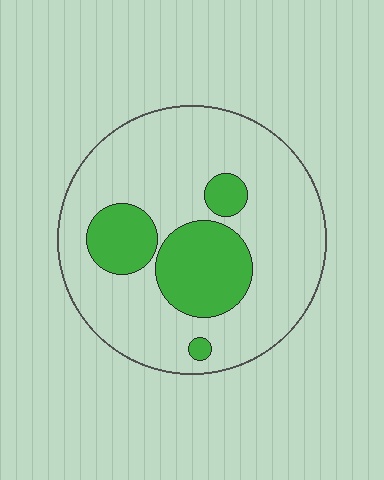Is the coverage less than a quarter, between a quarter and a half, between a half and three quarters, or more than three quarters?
Less than a quarter.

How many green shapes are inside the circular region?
4.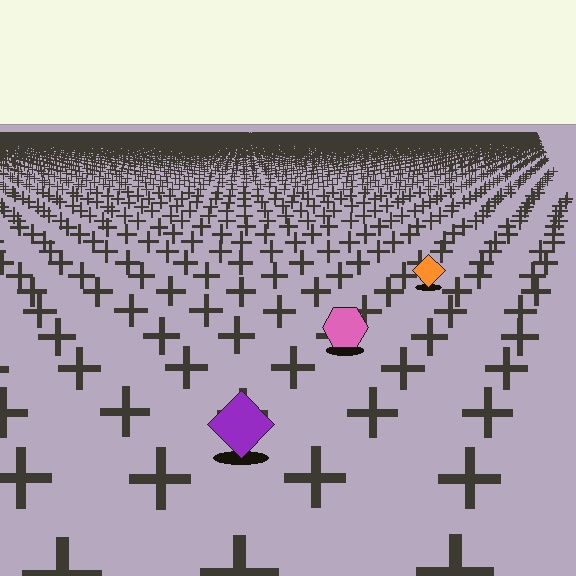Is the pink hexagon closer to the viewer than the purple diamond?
No. The purple diamond is closer — you can tell from the texture gradient: the ground texture is coarser near it.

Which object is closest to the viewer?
The purple diamond is closest. The texture marks near it are larger and more spread out.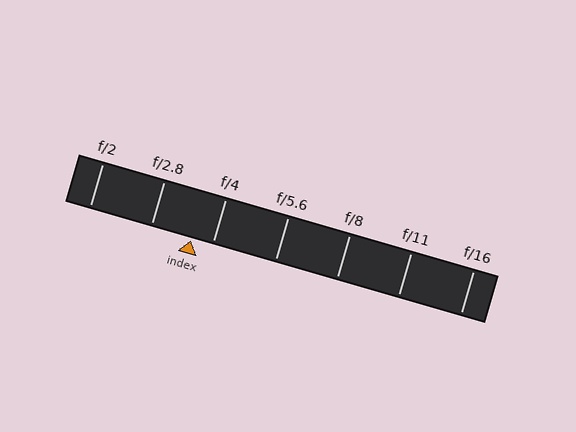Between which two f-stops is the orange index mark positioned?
The index mark is between f/2.8 and f/4.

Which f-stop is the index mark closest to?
The index mark is closest to f/4.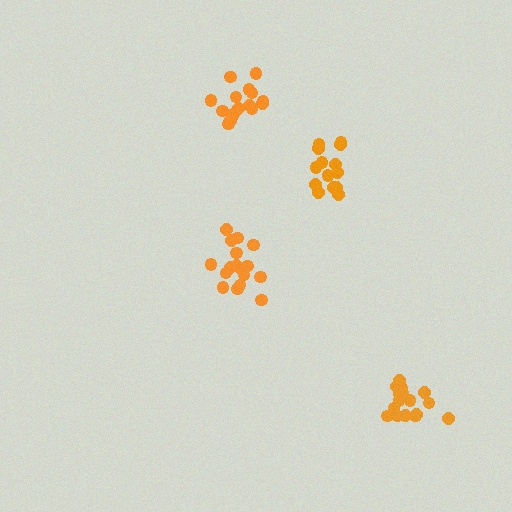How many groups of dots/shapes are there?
There are 4 groups.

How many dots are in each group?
Group 1: 17 dots, Group 2: 14 dots, Group 3: 16 dots, Group 4: 17 dots (64 total).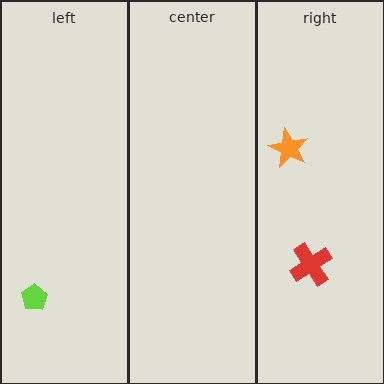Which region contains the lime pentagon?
The left region.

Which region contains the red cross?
The right region.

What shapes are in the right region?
The orange star, the red cross.